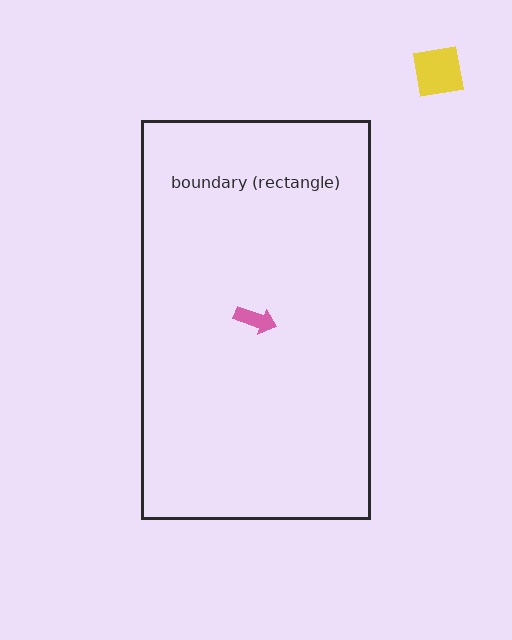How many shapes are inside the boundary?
1 inside, 1 outside.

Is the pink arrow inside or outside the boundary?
Inside.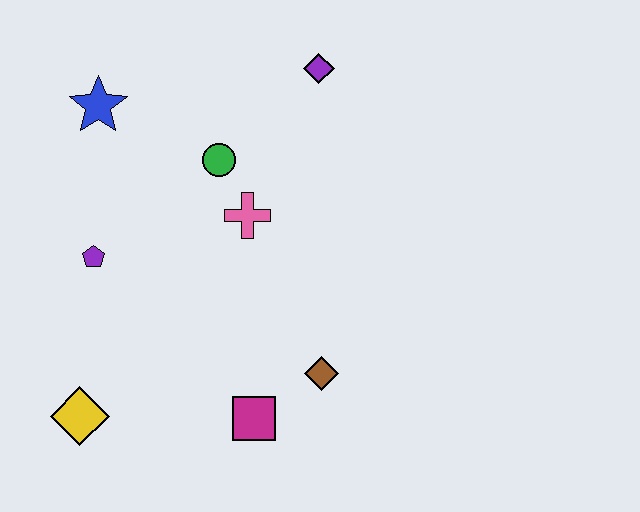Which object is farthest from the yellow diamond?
The purple diamond is farthest from the yellow diamond.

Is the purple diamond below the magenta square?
No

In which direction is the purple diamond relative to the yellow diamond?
The purple diamond is above the yellow diamond.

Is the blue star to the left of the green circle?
Yes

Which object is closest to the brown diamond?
The magenta square is closest to the brown diamond.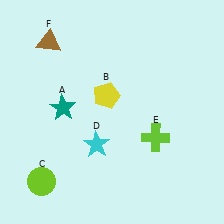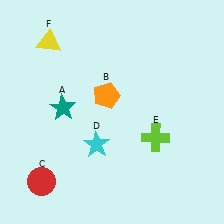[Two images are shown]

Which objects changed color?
B changed from yellow to orange. C changed from lime to red. F changed from brown to yellow.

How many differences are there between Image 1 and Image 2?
There are 3 differences between the two images.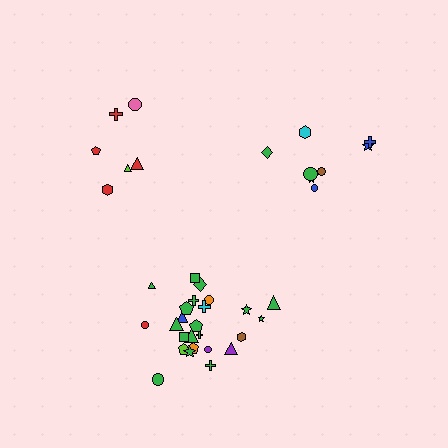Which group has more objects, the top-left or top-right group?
The top-right group.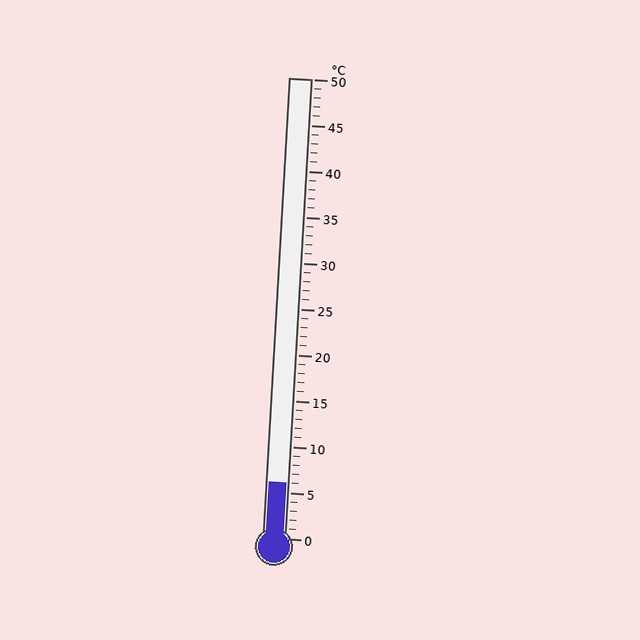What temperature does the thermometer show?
The thermometer shows approximately 6°C.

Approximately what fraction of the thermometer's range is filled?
The thermometer is filled to approximately 10% of its range.